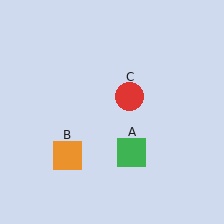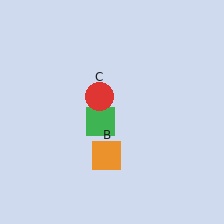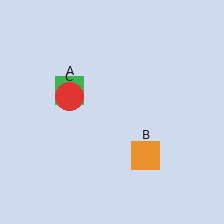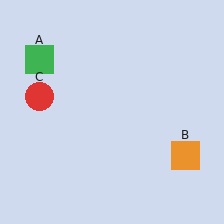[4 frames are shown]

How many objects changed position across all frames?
3 objects changed position: green square (object A), orange square (object B), red circle (object C).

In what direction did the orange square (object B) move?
The orange square (object B) moved right.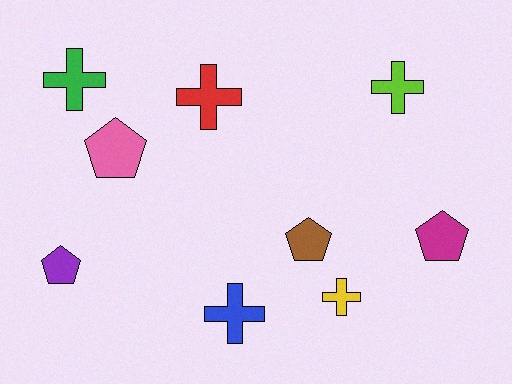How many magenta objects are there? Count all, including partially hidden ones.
There is 1 magenta object.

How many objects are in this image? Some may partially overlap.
There are 9 objects.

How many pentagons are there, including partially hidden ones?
There are 4 pentagons.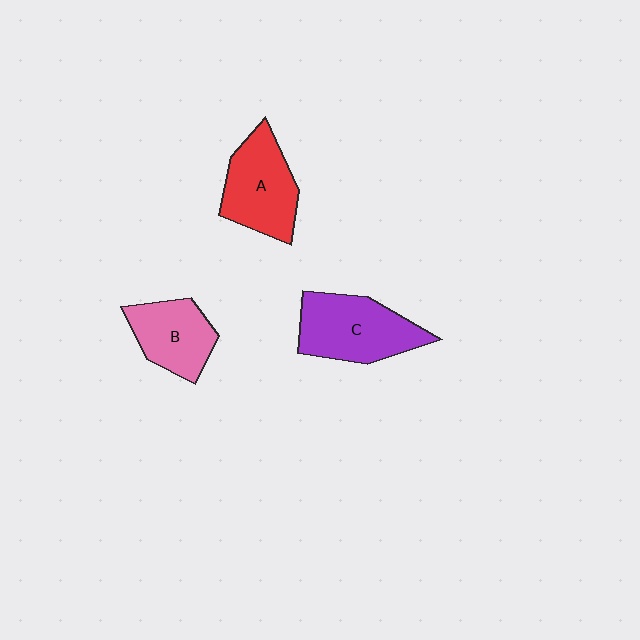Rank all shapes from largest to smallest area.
From largest to smallest: C (purple), A (red), B (pink).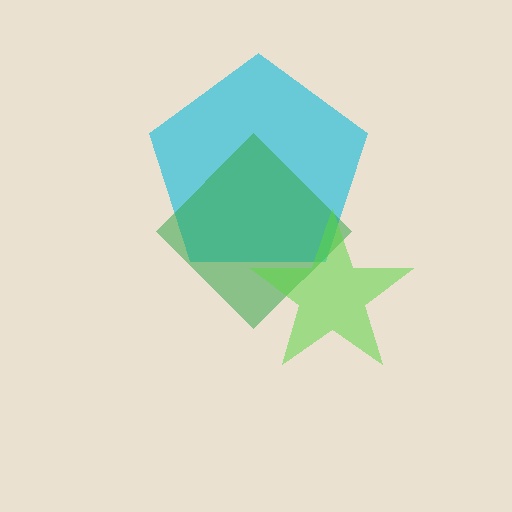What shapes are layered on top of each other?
The layered shapes are: a cyan pentagon, a green diamond, a lime star.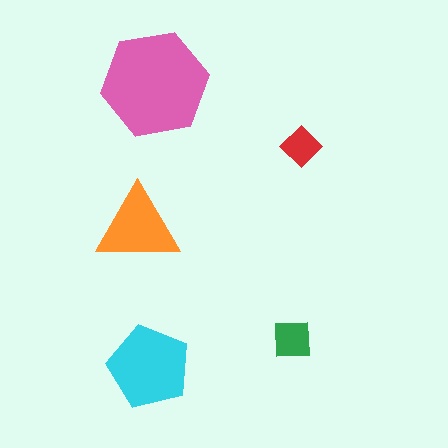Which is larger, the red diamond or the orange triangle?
The orange triangle.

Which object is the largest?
The pink hexagon.